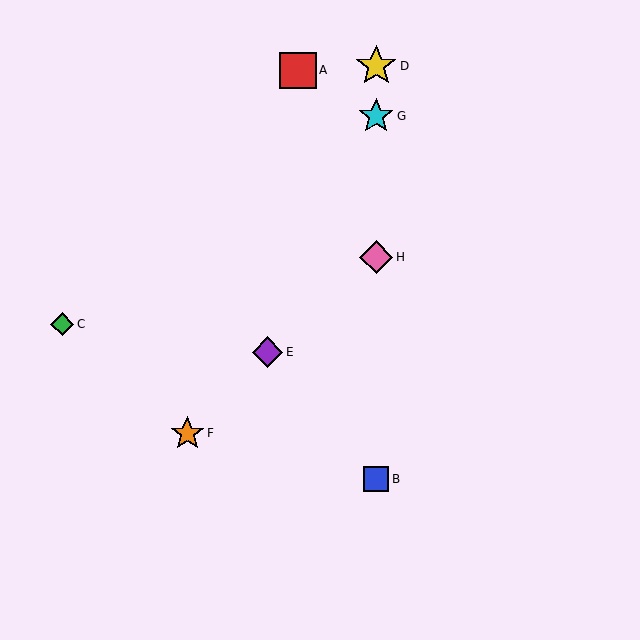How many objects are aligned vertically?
4 objects (B, D, G, H) are aligned vertically.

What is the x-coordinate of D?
Object D is at x≈376.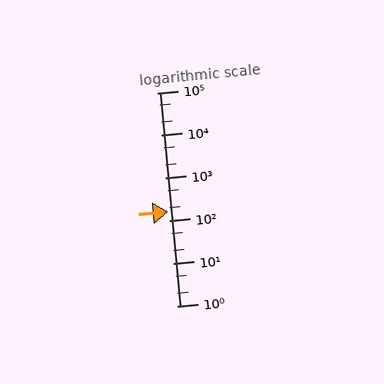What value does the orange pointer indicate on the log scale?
The pointer indicates approximately 160.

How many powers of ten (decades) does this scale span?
The scale spans 5 decades, from 1 to 100000.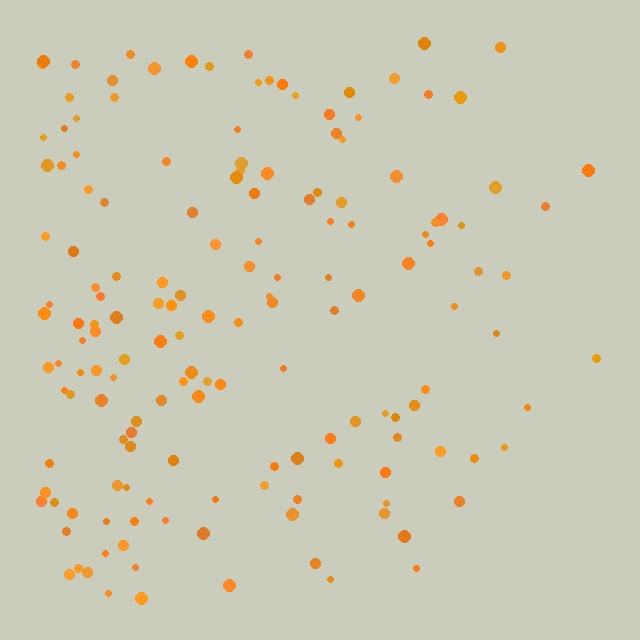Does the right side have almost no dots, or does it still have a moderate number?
Still a moderate number, just noticeably fewer than the left.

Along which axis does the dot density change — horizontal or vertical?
Horizontal.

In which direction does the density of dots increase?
From right to left, with the left side densest.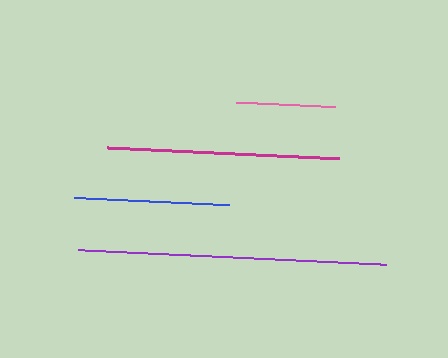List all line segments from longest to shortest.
From longest to shortest: purple, magenta, blue, pink.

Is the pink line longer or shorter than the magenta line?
The magenta line is longer than the pink line.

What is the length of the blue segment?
The blue segment is approximately 154 pixels long.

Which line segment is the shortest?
The pink line is the shortest at approximately 99 pixels.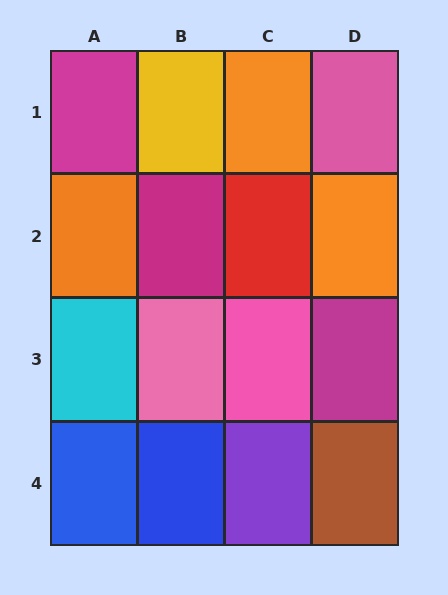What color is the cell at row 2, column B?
Magenta.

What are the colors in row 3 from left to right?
Cyan, pink, pink, magenta.